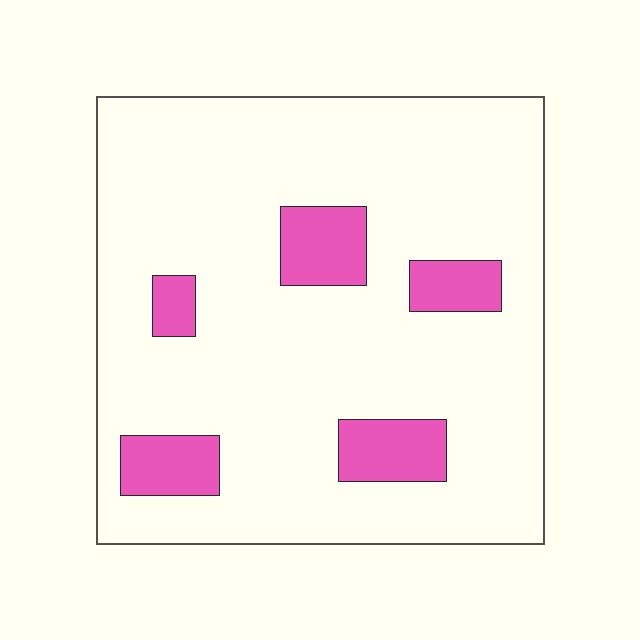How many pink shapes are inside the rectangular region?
5.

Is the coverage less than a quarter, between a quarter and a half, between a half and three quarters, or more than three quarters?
Less than a quarter.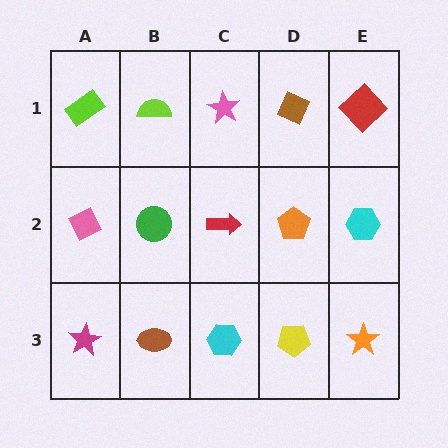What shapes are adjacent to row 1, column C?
A red arrow (row 2, column C), a lime semicircle (row 1, column B), a brown diamond (row 1, column D).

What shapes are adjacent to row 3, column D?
An orange pentagon (row 2, column D), a cyan hexagon (row 3, column C), an orange star (row 3, column E).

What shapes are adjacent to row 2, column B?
A lime semicircle (row 1, column B), a brown ellipse (row 3, column B), a pink diamond (row 2, column A), a red arrow (row 2, column C).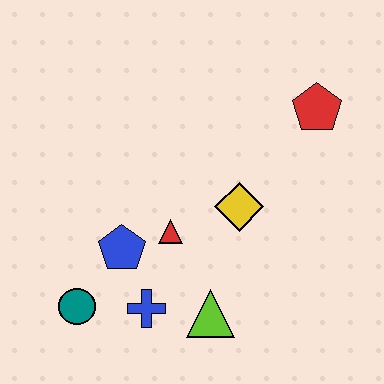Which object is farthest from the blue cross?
The red pentagon is farthest from the blue cross.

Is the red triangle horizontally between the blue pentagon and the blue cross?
No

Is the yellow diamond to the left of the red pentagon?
Yes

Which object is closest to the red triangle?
The blue pentagon is closest to the red triangle.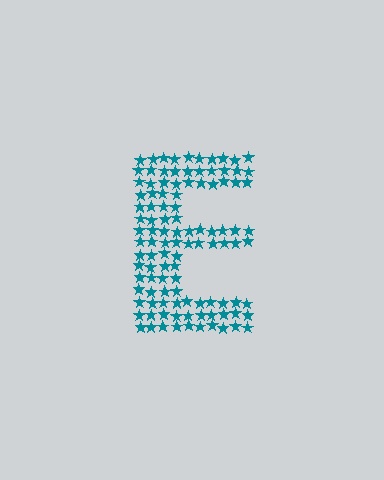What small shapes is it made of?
It is made of small stars.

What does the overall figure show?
The overall figure shows the letter E.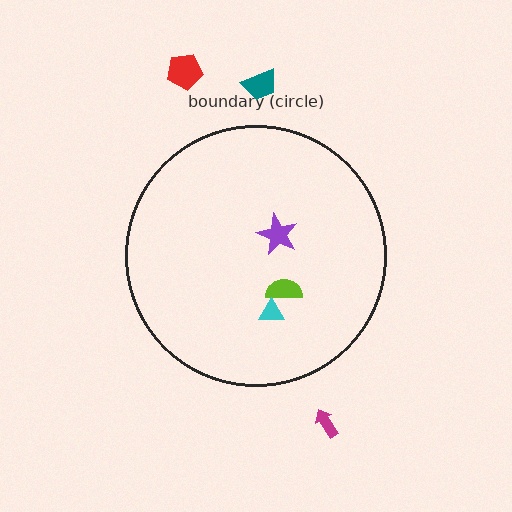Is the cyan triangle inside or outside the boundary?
Inside.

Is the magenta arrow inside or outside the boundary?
Outside.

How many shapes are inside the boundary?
3 inside, 3 outside.